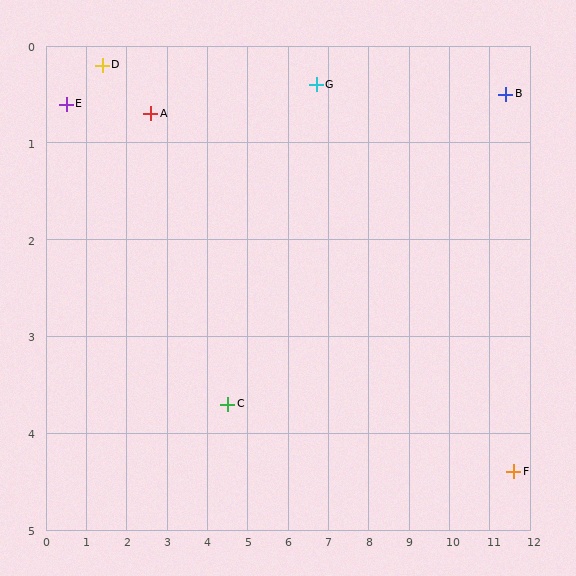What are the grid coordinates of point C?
Point C is at approximately (4.5, 3.7).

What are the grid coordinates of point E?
Point E is at approximately (0.5, 0.6).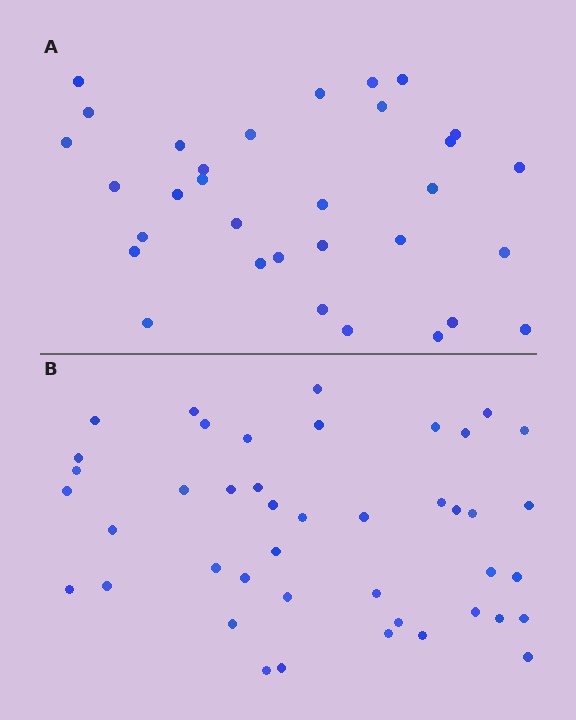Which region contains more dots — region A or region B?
Region B (the bottom region) has more dots.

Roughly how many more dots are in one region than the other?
Region B has roughly 12 or so more dots than region A.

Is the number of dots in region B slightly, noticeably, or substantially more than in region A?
Region B has noticeably more, but not dramatically so. The ratio is roughly 1.3 to 1.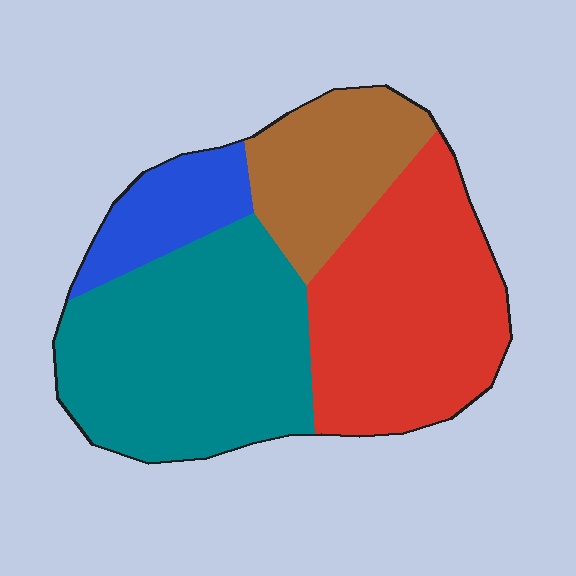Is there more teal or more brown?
Teal.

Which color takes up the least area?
Blue, at roughly 10%.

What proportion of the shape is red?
Red covers 34% of the shape.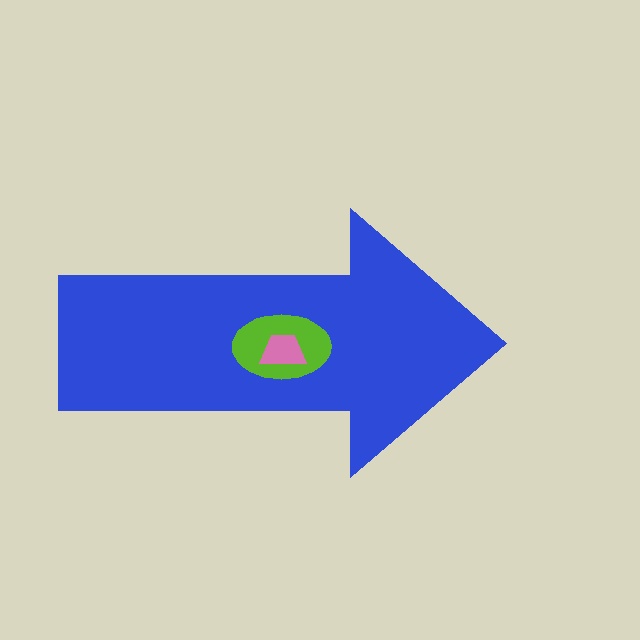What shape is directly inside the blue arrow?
The lime ellipse.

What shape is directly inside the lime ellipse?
The pink trapezoid.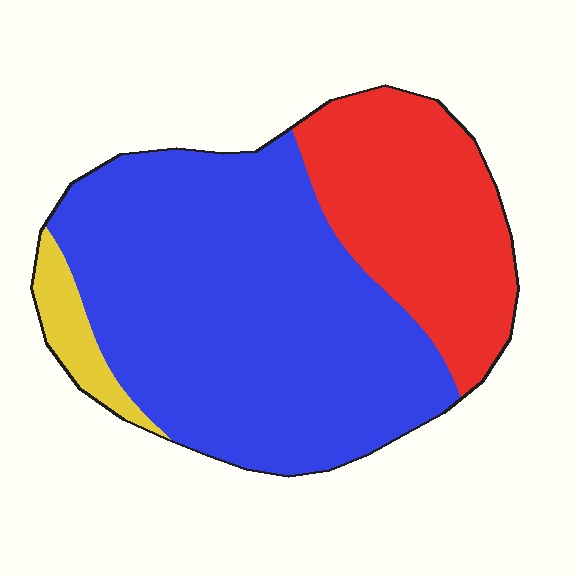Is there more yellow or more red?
Red.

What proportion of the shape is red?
Red covers 29% of the shape.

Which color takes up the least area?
Yellow, at roughly 5%.